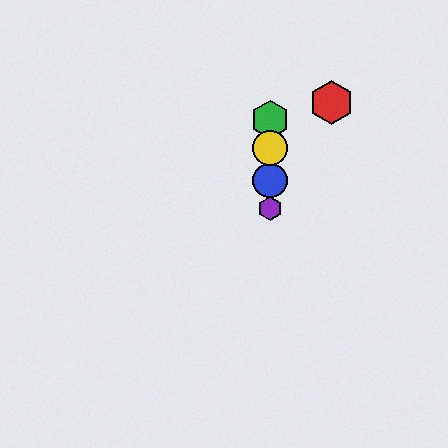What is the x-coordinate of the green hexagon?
The green hexagon is at x≈270.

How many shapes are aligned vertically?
4 shapes (the blue circle, the green hexagon, the yellow circle, the purple hexagon) are aligned vertically.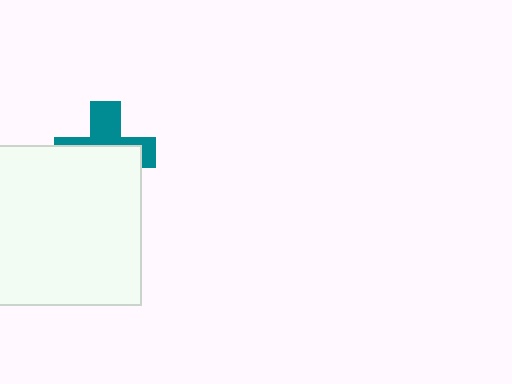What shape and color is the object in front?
The object in front is a white square.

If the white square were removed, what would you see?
You would see the complete teal cross.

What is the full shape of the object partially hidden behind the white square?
The partially hidden object is a teal cross.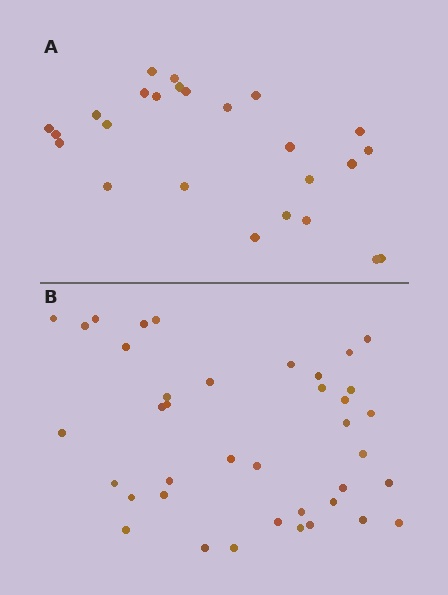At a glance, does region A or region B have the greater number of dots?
Region B (the bottom region) has more dots.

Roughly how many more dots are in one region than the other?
Region B has approximately 15 more dots than region A.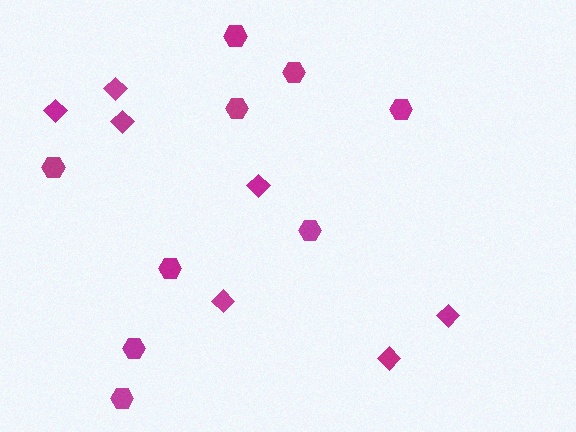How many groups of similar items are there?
There are 2 groups: one group of hexagons (9) and one group of diamonds (7).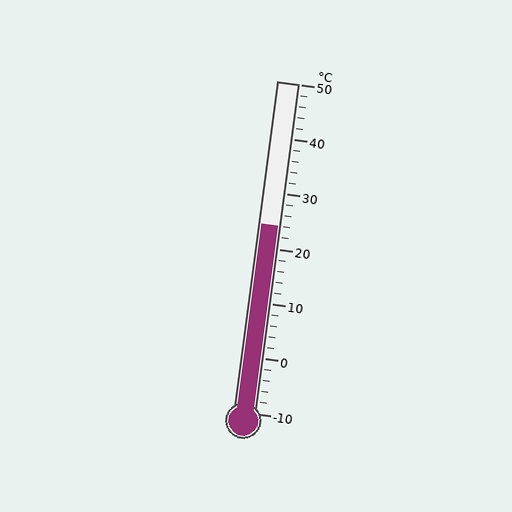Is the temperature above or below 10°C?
The temperature is above 10°C.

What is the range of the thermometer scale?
The thermometer scale ranges from -10°C to 50°C.